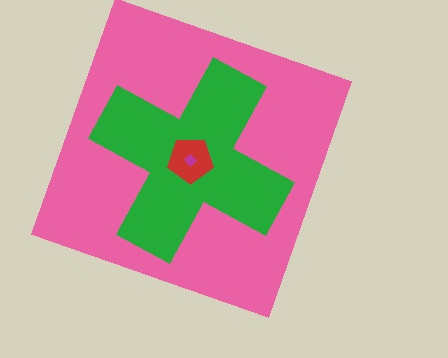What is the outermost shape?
The pink square.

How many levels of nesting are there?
4.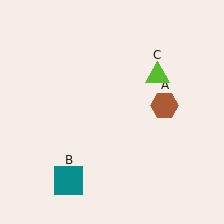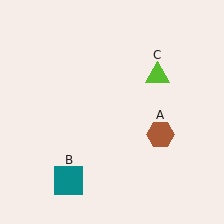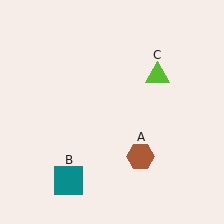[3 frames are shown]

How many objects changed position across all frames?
1 object changed position: brown hexagon (object A).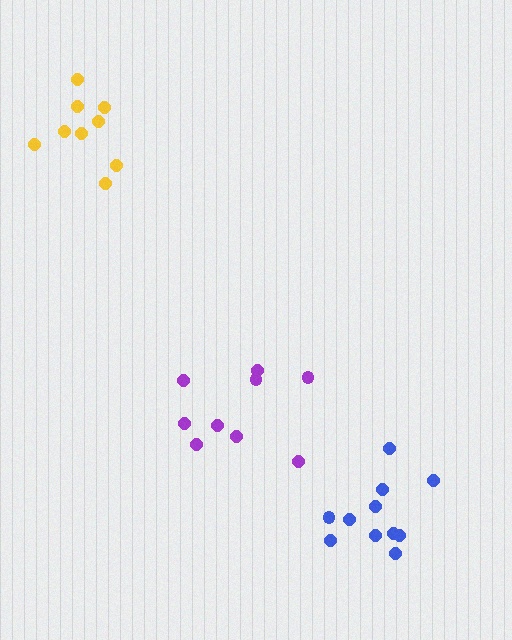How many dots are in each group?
Group 1: 9 dots, Group 2: 11 dots, Group 3: 9 dots (29 total).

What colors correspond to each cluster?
The clusters are colored: yellow, blue, purple.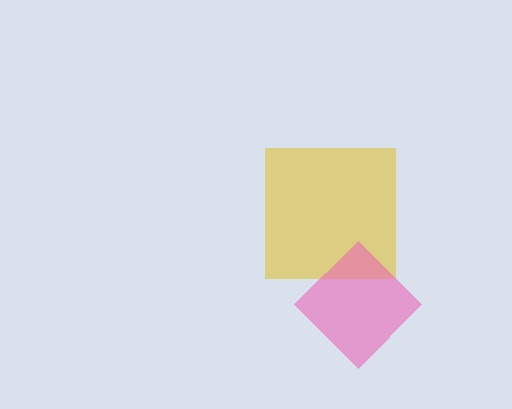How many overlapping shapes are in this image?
There are 2 overlapping shapes in the image.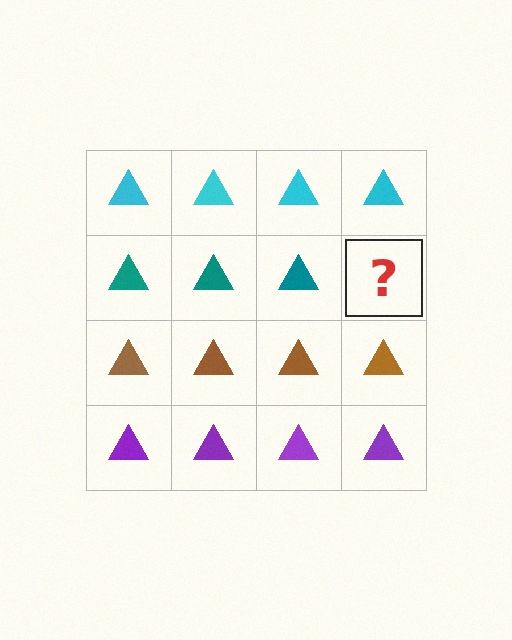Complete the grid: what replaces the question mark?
The question mark should be replaced with a teal triangle.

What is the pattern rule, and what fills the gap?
The rule is that each row has a consistent color. The gap should be filled with a teal triangle.